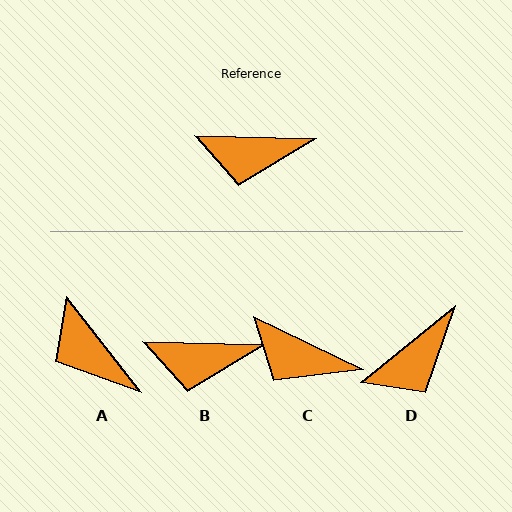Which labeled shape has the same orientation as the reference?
B.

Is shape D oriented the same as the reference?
No, it is off by about 40 degrees.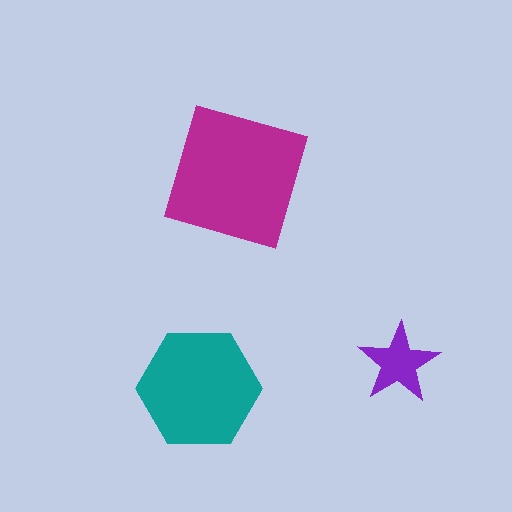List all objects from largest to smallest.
The magenta square, the teal hexagon, the purple star.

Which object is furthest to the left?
The teal hexagon is leftmost.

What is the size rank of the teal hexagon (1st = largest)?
2nd.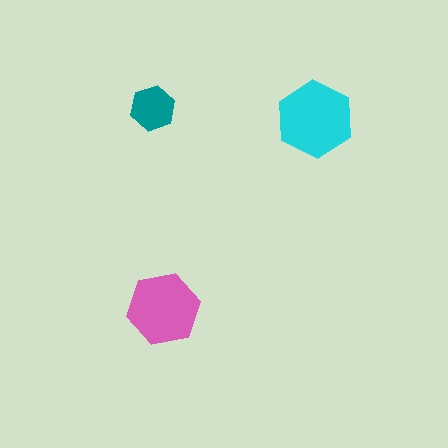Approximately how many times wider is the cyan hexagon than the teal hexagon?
About 1.5 times wider.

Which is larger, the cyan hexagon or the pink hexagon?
The cyan one.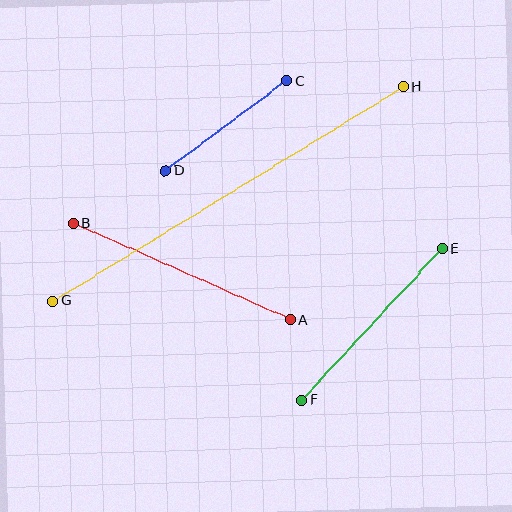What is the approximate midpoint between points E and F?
The midpoint is at approximately (372, 324) pixels.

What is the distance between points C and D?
The distance is approximately 151 pixels.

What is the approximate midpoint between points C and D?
The midpoint is at approximately (226, 126) pixels.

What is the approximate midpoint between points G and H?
The midpoint is at approximately (228, 194) pixels.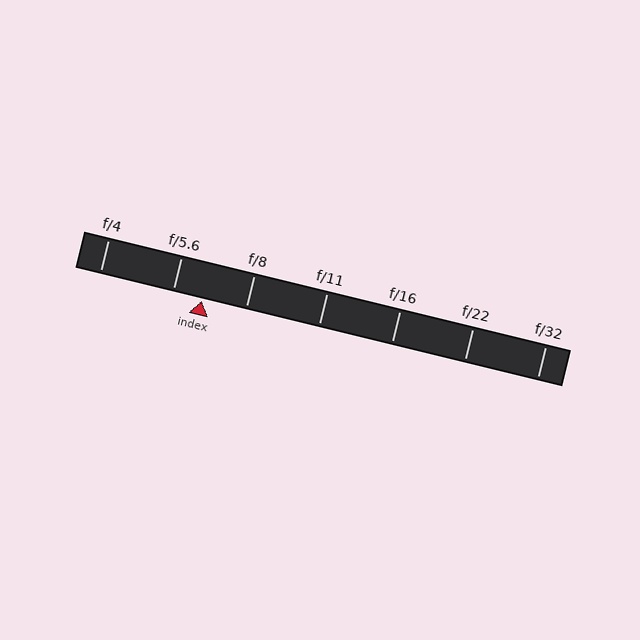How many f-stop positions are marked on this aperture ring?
There are 7 f-stop positions marked.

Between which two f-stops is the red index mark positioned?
The index mark is between f/5.6 and f/8.